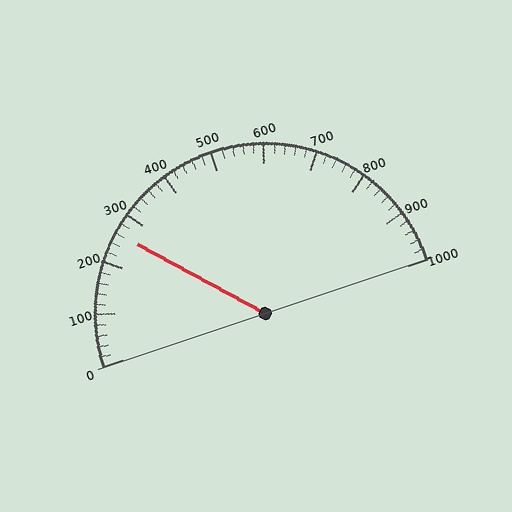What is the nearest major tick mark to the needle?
The nearest major tick mark is 300.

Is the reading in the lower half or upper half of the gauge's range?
The reading is in the lower half of the range (0 to 1000).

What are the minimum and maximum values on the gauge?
The gauge ranges from 0 to 1000.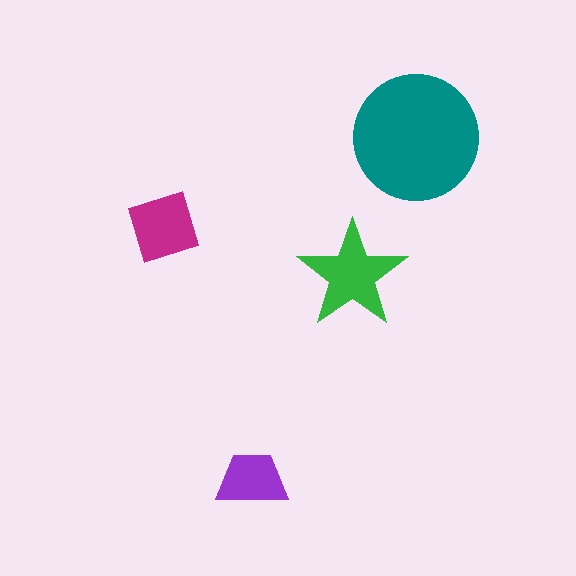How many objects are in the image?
There are 4 objects in the image.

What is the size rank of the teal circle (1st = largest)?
1st.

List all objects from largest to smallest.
The teal circle, the green star, the magenta square, the purple trapezoid.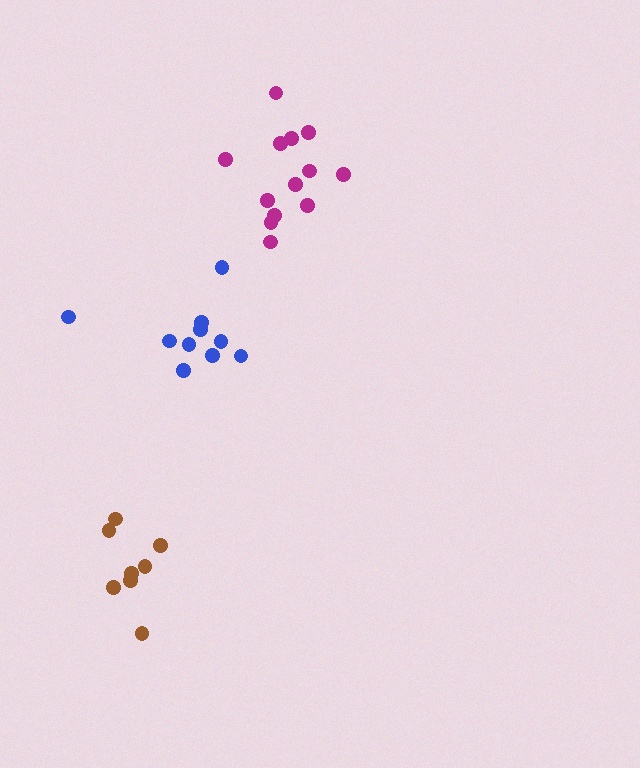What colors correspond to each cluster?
The clusters are colored: blue, magenta, brown.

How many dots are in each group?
Group 1: 10 dots, Group 2: 13 dots, Group 3: 8 dots (31 total).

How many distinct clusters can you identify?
There are 3 distinct clusters.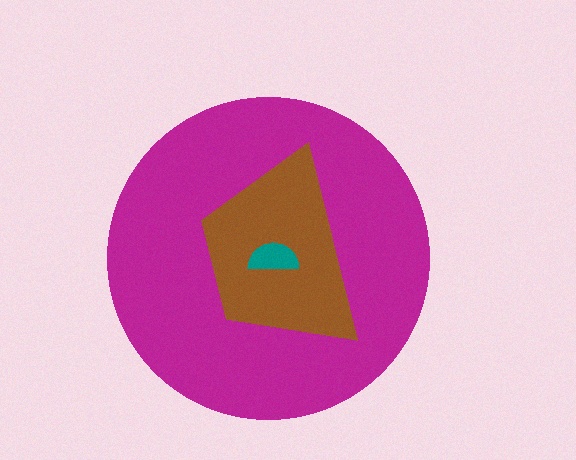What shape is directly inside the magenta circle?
The brown trapezoid.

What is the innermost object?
The teal semicircle.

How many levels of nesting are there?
3.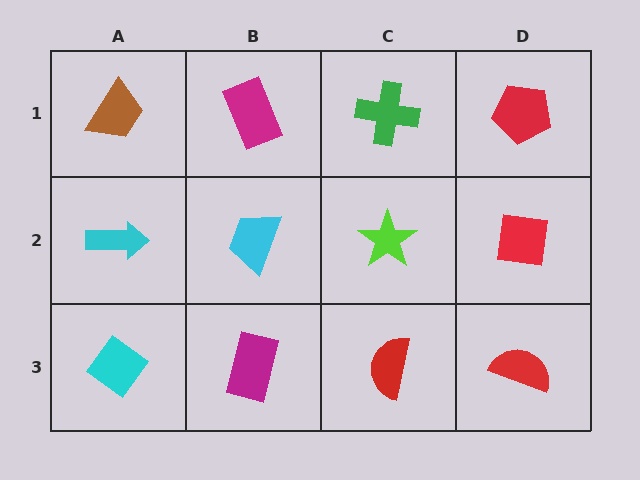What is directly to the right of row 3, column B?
A red semicircle.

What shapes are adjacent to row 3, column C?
A lime star (row 2, column C), a magenta rectangle (row 3, column B), a red semicircle (row 3, column D).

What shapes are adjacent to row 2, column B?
A magenta rectangle (row 1, column B), a magenta rectangle (row 3, column B), a cyan arrow (row 2, column A), a lime star (row 2, column C).